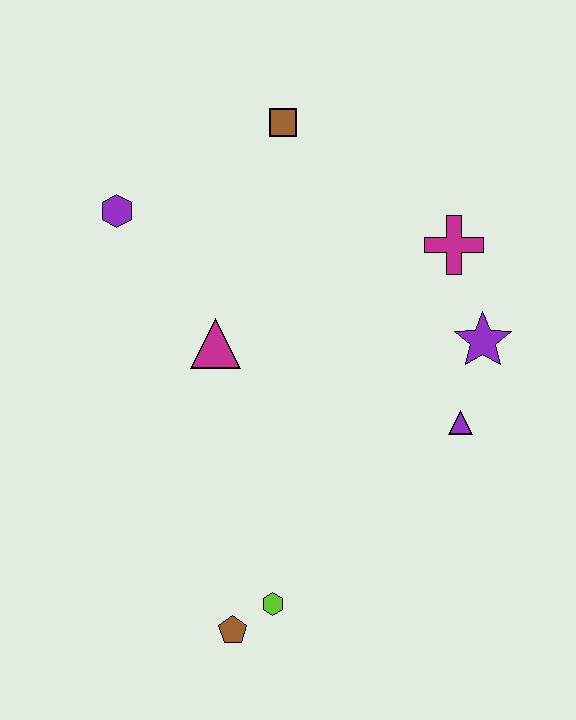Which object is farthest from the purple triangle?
The purple hexagon is farthest from the purple triangle.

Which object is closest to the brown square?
The purple hexagon is closest to the brown square.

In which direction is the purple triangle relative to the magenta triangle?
The purple triangle is to the right of the magenta triangle.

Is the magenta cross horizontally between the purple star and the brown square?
Yes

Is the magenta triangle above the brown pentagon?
Yes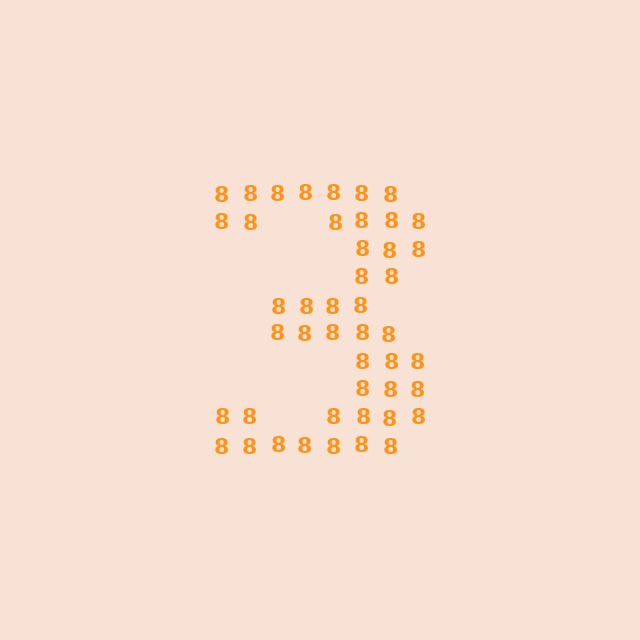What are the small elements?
The small elements are digit 8's.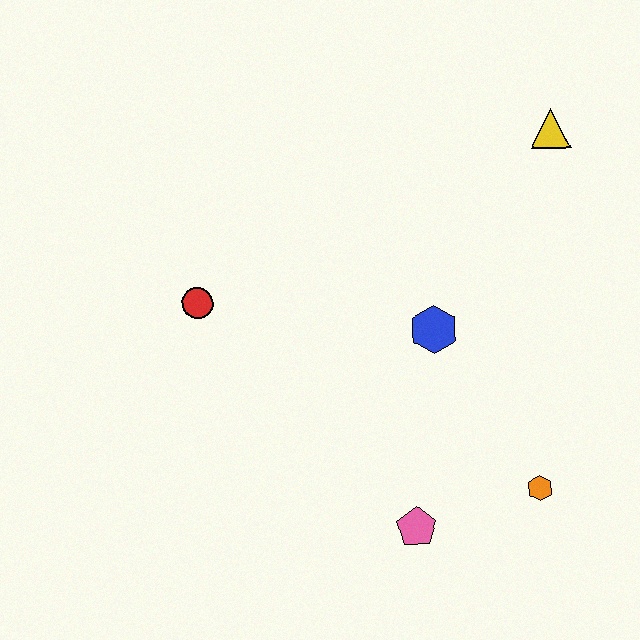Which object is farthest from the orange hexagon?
The red circle is farthest from the orange hexagon.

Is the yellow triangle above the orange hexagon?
Yes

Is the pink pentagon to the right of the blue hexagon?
No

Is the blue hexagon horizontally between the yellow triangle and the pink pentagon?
Yes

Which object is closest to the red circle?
The blue hexagon is closest to the red circle.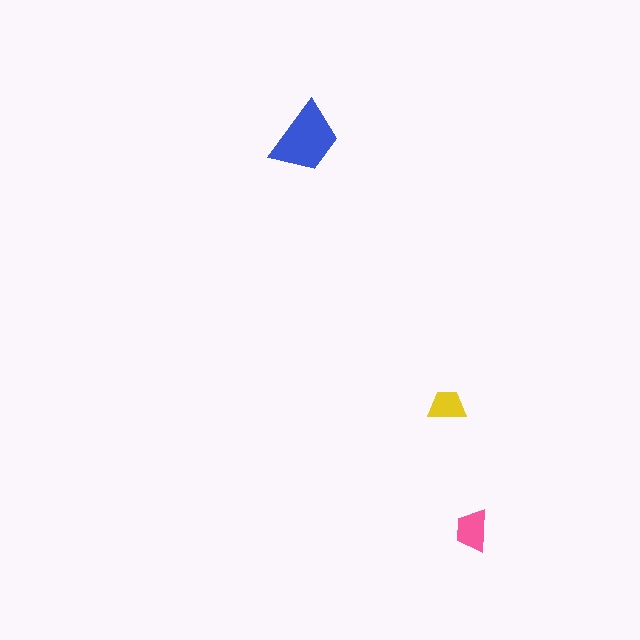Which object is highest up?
The blue trapezoid is topmost.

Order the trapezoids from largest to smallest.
the blue one, the pink one, the yellow one.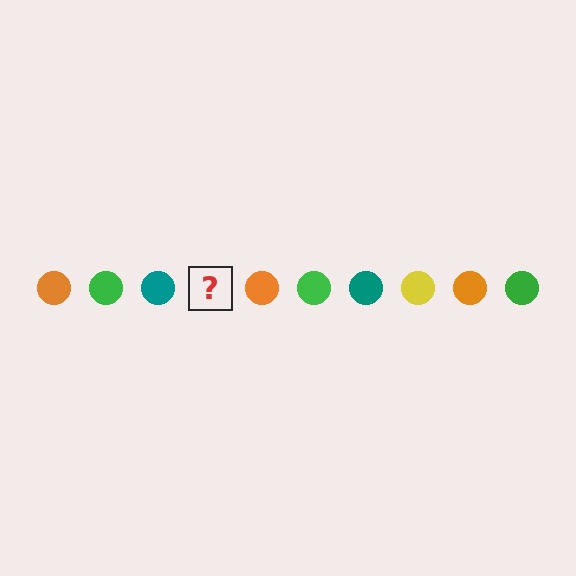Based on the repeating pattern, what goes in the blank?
The blank should be a yellow circle.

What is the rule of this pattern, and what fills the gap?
The rule is that the pattern cycles through orange, green, teal, yellow circles. The gap should be filled with a yellow circle.